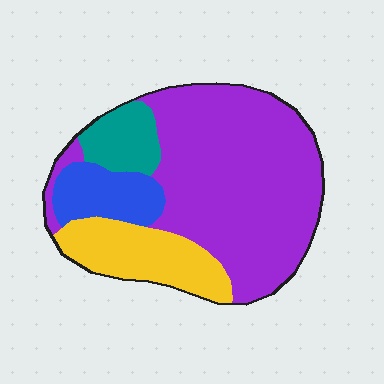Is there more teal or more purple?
Purple.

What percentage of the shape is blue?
Blue takes up about one eighth (1/8) of the shape.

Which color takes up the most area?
Purple, at roughly 60%.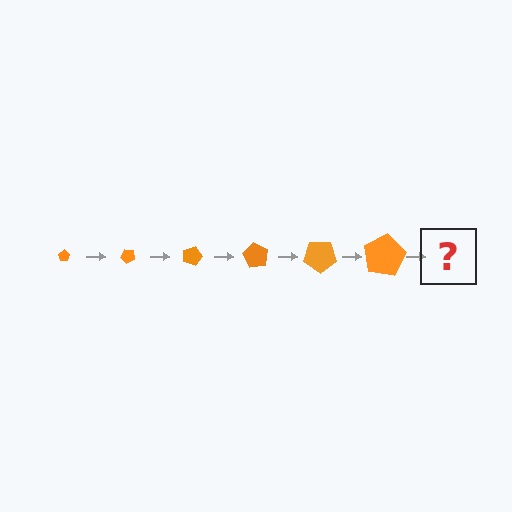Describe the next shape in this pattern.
It should be a pentagon, larger than the previous one and rotated 270 degrees from the start.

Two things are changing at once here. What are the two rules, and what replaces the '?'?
The two rules are that the pentagon grows larger each step and it rotates 45 degrees each step. The '?' should be a pentagon, larger than the previous one and rotated 270 degrees from the start.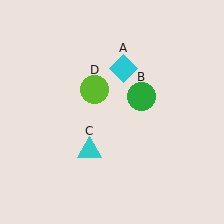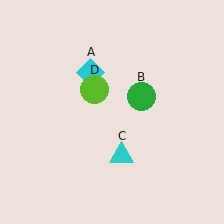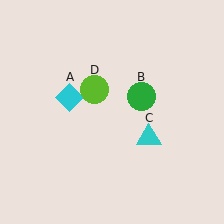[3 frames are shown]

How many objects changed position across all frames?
2 objects changed position: cyan diamond (object A), cyan triangle (object C).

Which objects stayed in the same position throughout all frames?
Green circle (object B) and lime circle (object D) remained stationary.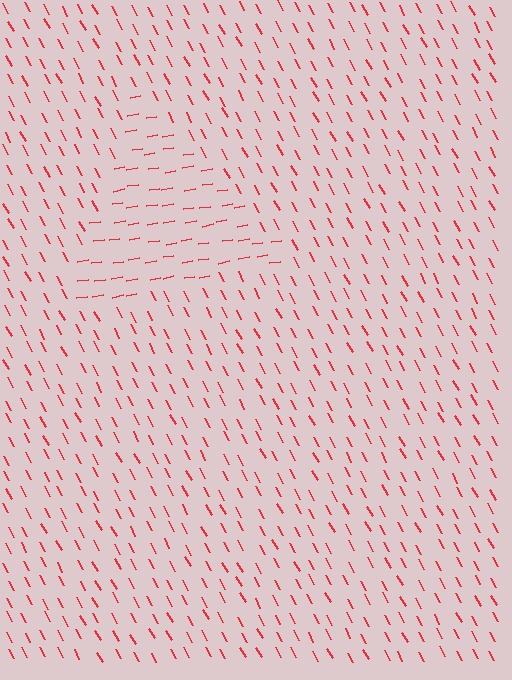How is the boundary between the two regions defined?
The boundary is defined purely by a change in line orientation (approximately 71 degrees difference). All lines are the same color and thickness.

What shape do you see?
I see a triangle.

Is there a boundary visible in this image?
Yes, there is a texture boundary formed by a change in line orientation.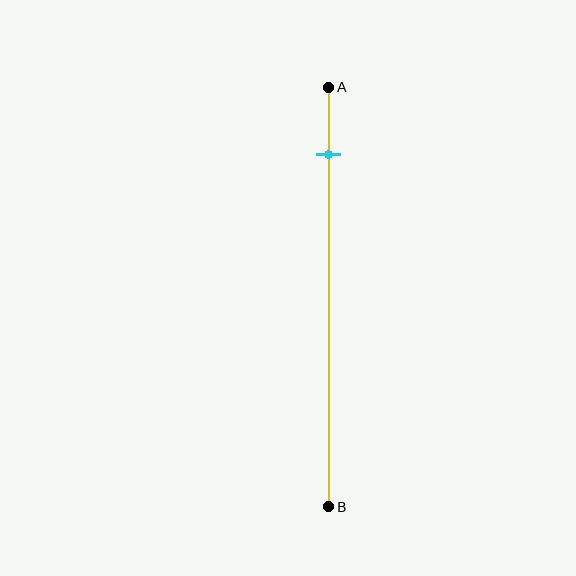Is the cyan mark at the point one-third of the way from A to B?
No, the mark is at about 15% from A, not at the 33% one-third point.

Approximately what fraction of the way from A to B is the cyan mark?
The cyan mark is approximately 15% of the way from A to B.